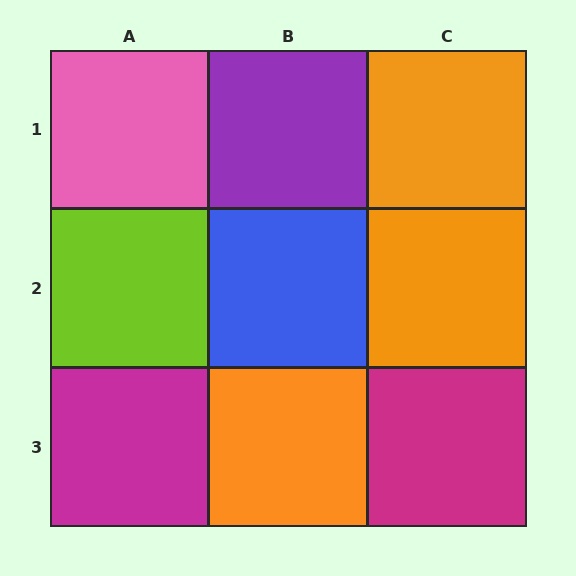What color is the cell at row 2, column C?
Orange.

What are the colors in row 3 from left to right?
Magenta, orange, magenta.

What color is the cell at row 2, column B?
Blue.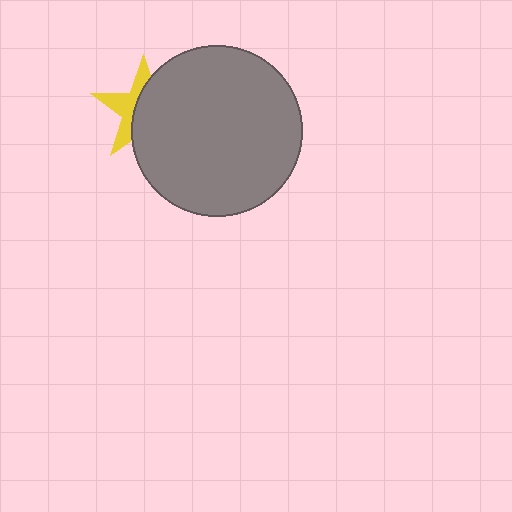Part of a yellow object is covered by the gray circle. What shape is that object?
It is a star.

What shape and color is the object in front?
The object in front is a gray circle.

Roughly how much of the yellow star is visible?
A small part of it is visible (roughly 41%).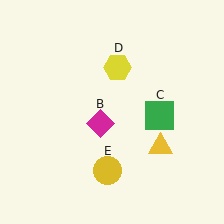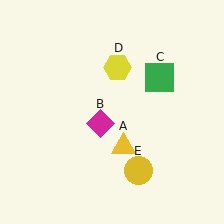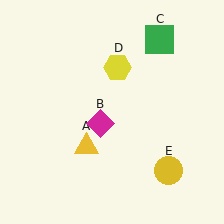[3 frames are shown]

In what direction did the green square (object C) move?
The green square (object C) moved up.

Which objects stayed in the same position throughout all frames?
Magenta diamond (object B) and yellow hexagon (object D) remained stationary.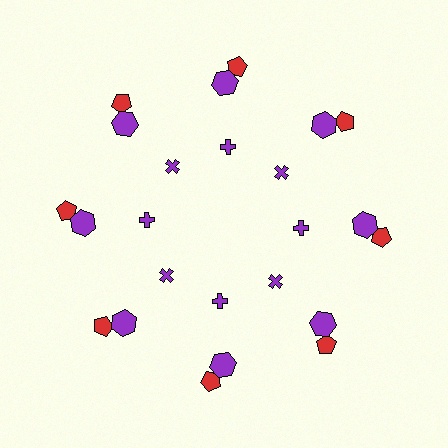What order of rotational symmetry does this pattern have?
This pattern has 8-fold rotational symmetry.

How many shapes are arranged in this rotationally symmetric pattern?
There are 24 shapes, arranged in 8 groups of 3.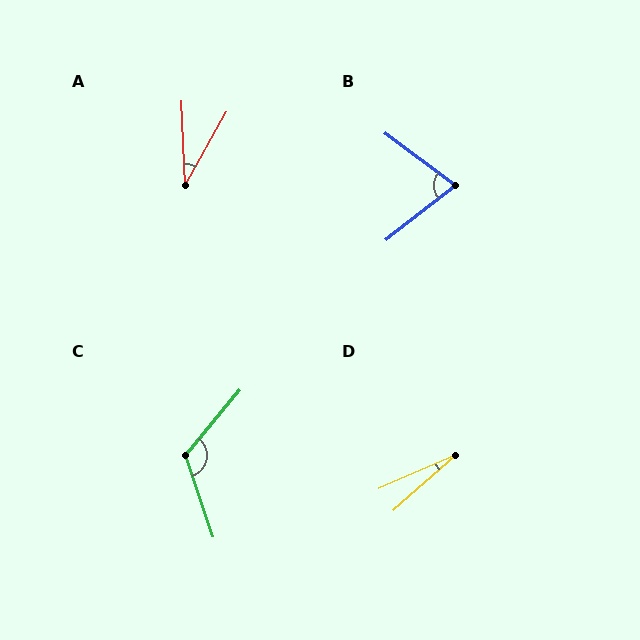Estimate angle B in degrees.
Approximately 75 degrees.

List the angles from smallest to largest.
D (18°), A (32°), B (75°), C (122°).